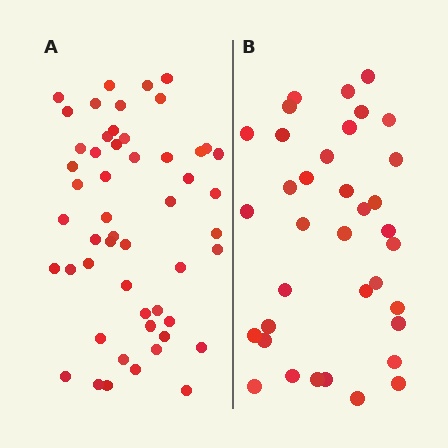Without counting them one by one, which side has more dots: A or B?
Region A (the left region) has more dots.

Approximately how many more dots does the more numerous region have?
Region A has approximately 15 more dots than region B.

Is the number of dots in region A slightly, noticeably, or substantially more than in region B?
Region A has noticeably more, but not dramatically so. The ratio is roughly 1.4 to 1.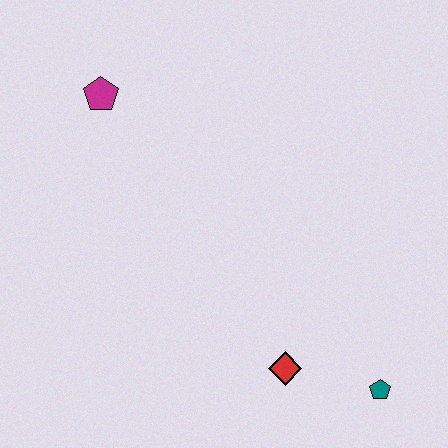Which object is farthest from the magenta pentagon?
The teal pentagon is farthest from the magenta pentagon.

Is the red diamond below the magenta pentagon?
Yes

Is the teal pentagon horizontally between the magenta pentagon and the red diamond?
No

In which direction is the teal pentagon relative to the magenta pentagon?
The teal pentagon is below the magenta pentagon.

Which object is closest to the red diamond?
The teal pentagon is closest to the red diamond.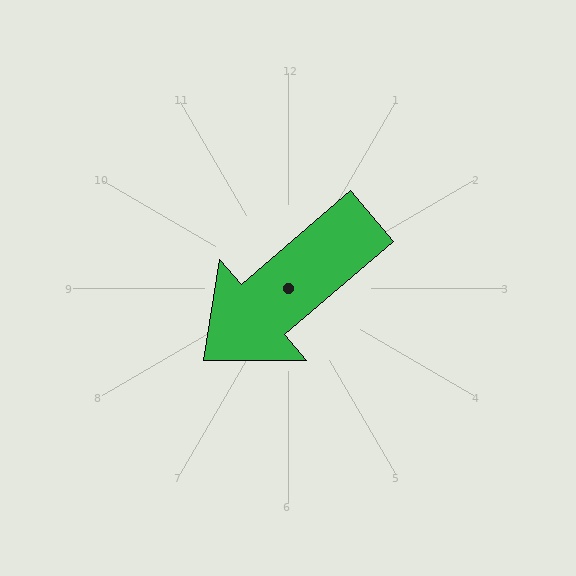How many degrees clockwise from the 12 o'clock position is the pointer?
Approximately 229 degrees.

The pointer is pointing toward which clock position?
Roughly 8 o'clock.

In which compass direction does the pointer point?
Southwest.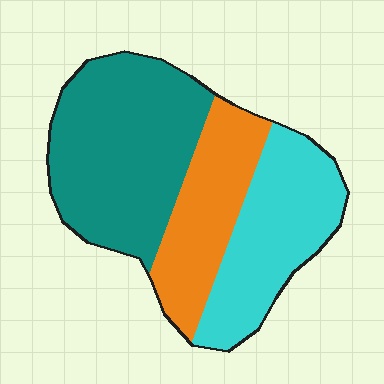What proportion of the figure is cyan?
Cyan takes up about one third (1/3) of the figure.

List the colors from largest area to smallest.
From largest to smallest: teal, cyan, orange.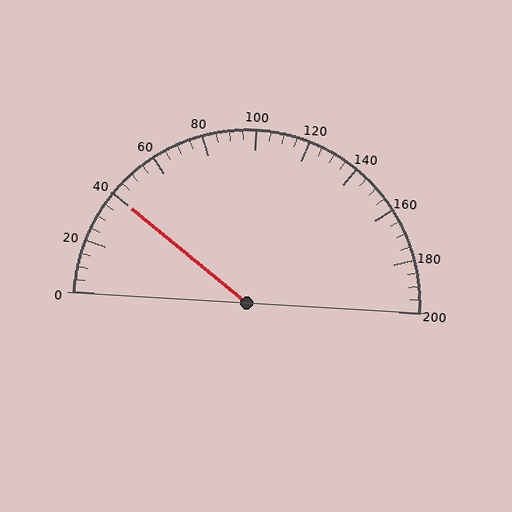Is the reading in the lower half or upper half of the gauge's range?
The reading is in the lower half of the range (0 to 200).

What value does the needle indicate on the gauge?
The needle indicates approximately 40.